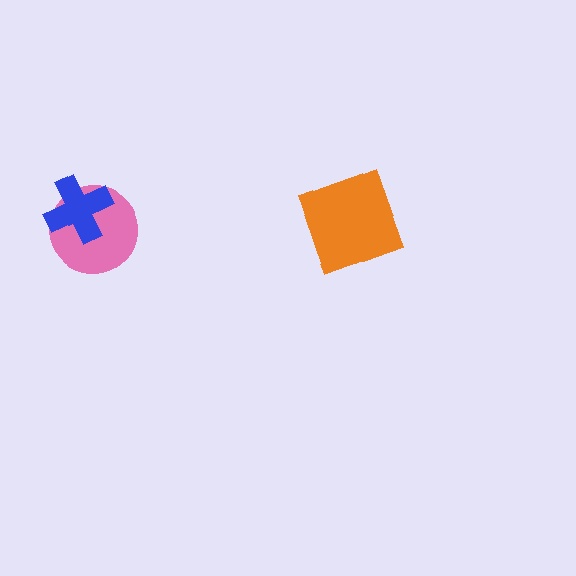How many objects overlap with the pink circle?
1 object overlaps with the pink circle.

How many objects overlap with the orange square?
0 objects overlap with the orange square.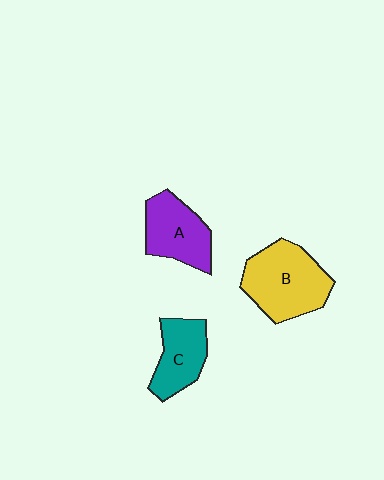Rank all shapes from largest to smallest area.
From largest to smallest: B (yellow), A (purple), C (teal).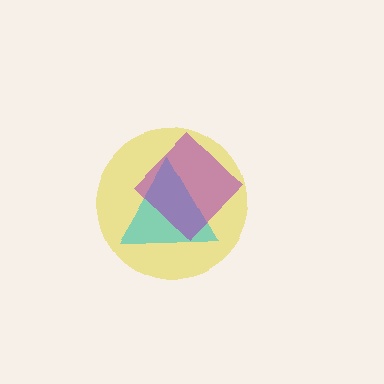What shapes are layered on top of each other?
The layered shapes are: a yellow circle, a cyan triangle, a purple diamond.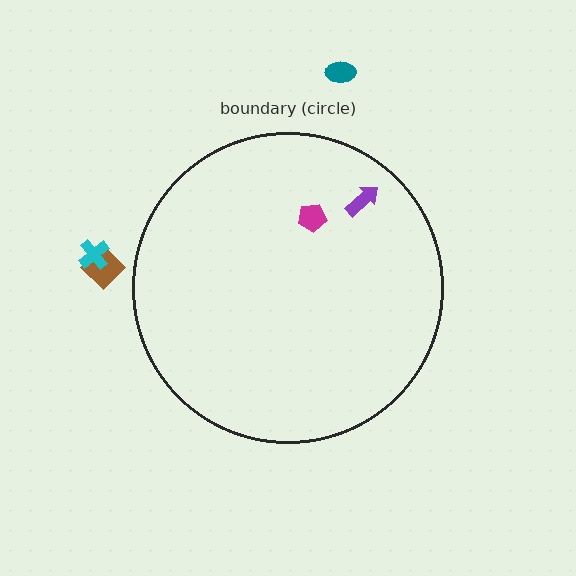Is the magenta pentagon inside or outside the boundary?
Inside.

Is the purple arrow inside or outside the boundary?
Inside.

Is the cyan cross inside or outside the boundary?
Outside.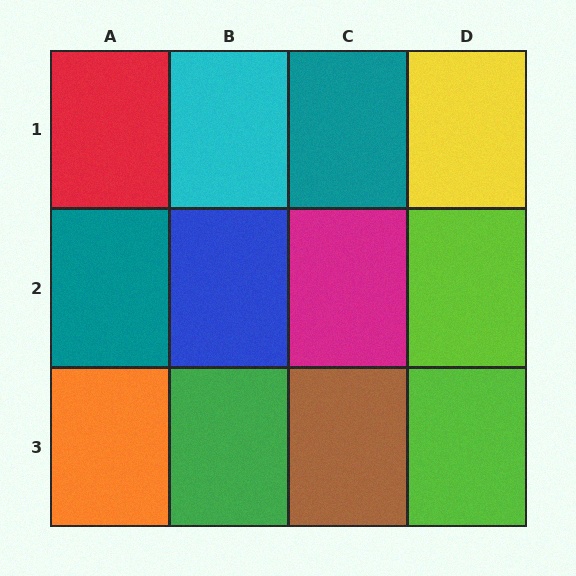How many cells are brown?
1 cell is brown.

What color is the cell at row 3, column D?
Lime.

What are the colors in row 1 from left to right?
Red, cyan, teal, yellow.